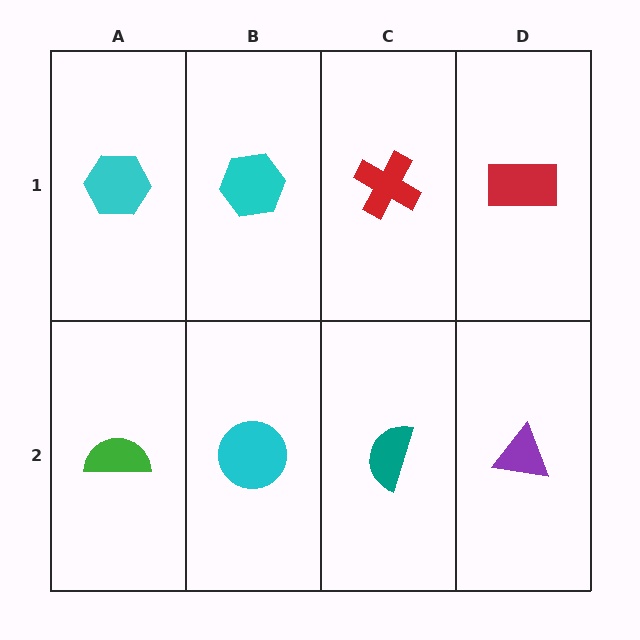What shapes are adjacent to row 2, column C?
A red cross (row 1, column C), a cyan circle (row 2, column B), a purple triangle (row 2, column D).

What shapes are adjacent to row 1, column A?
A green semicircle (row 2, column A), a cyan hexagon (row 1, column B).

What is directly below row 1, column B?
A cyan circle.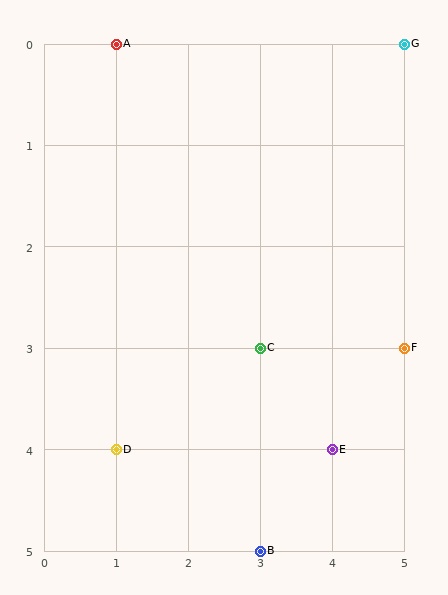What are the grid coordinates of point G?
Point G is at grid coordinates (5, 0).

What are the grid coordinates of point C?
Point C is at grid coordinates (3, 3).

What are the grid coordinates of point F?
Point F is at grid coordinates (5, 3).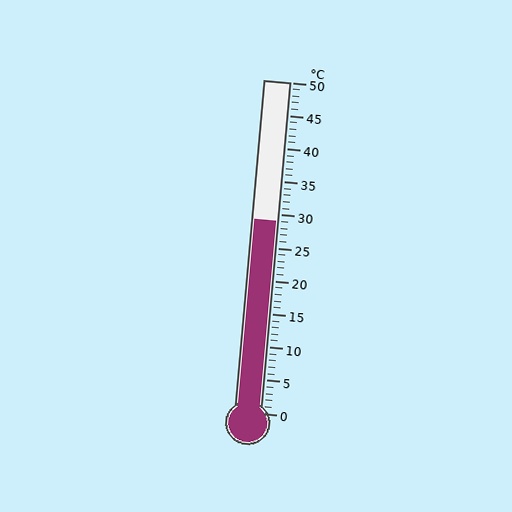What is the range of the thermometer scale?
The thermometer scale ranges from 0°C to 50°C.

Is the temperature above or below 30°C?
The temperature is below 30°C.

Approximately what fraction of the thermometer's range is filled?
The thermometer is filled to approximately 60% of its range.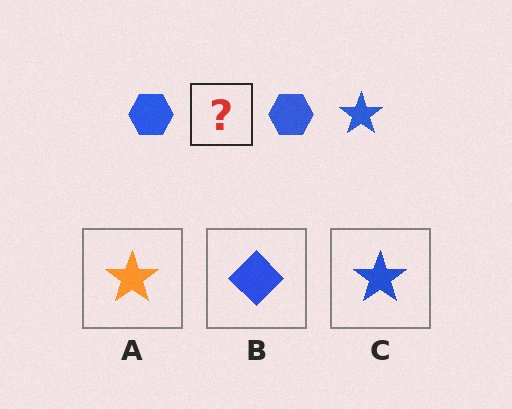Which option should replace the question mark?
Option C.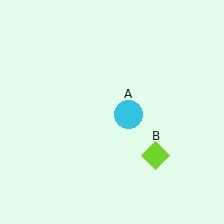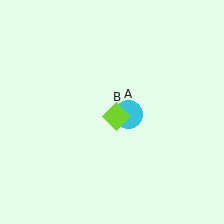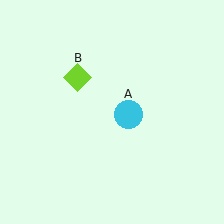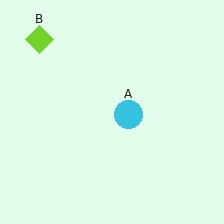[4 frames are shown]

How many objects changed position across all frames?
1 object changed position: lime diamond (object B).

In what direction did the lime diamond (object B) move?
The lime diamond (object B) moved up and to the left.